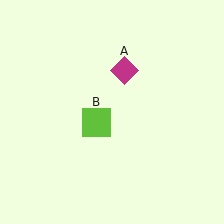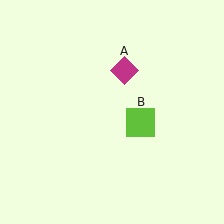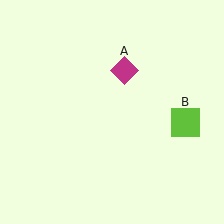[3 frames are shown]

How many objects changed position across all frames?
1 object changed position: lime square (object B).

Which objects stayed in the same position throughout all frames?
Magenta diamond (object A) remained stationary.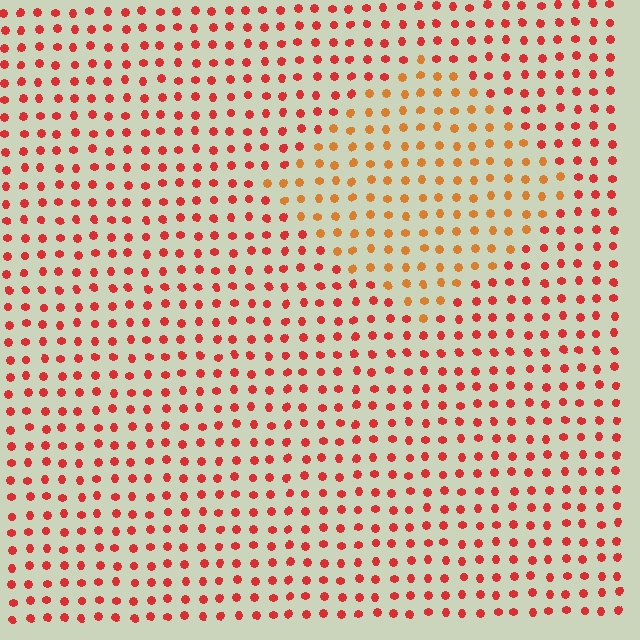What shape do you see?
I see a diamond.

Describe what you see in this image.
The image is filled with small red elements in a uniform arrangement. A diamond-shaped region is visible where the elements are tinted to a slightly different hue, forming a subtle color boundary.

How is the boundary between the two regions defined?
The boundary is defined purely by a slight shift in hue (about 30 degrees). Spacing, size, and orientation are identical on both sides.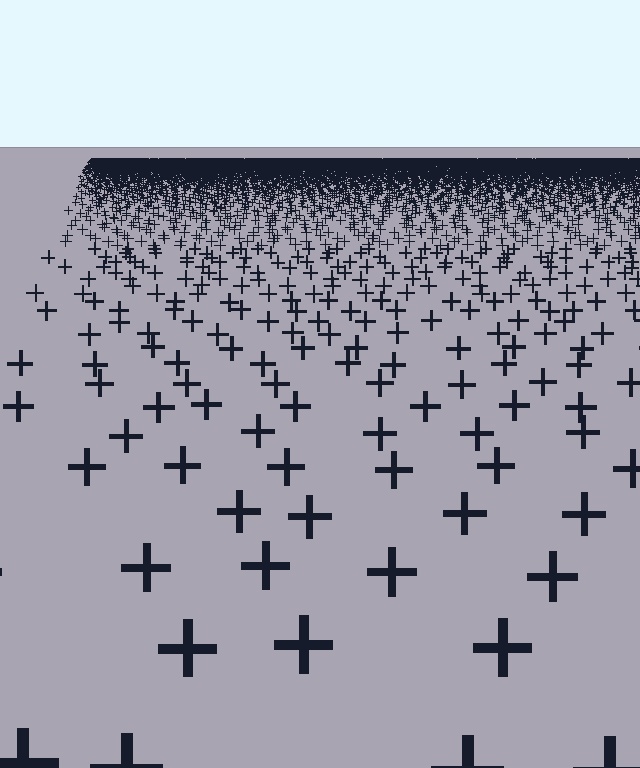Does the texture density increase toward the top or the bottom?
Density increases toward the top.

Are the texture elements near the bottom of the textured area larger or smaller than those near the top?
Larger. Near the bottom, elements are closer to the viewer and appear at a bigger on-screen size.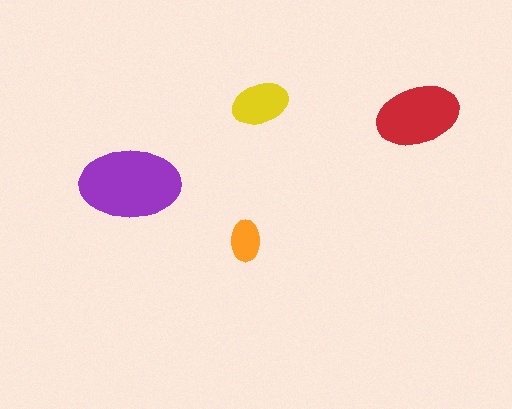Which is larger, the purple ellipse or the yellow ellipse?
The purple one.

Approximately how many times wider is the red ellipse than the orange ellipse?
About 2 times wider.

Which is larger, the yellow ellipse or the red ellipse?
The red one.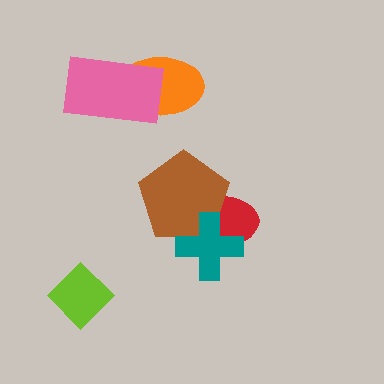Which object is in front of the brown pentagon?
The teal cross is in front of the brown pentagon.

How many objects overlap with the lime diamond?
0 objects overlap with the lime diamond.